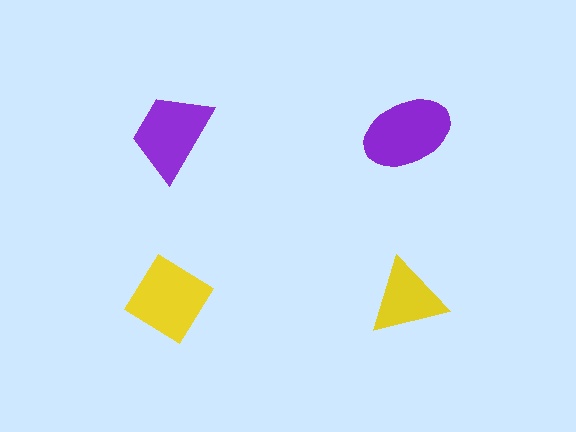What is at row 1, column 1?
A purple trapezoid.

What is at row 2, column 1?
A yellow diamond.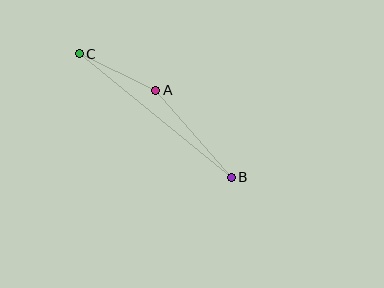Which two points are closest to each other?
Points A and C are closest to each other.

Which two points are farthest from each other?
Points B and C are farthest from each other.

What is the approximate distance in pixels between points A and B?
The distance between A and B is approximately 115 pixels.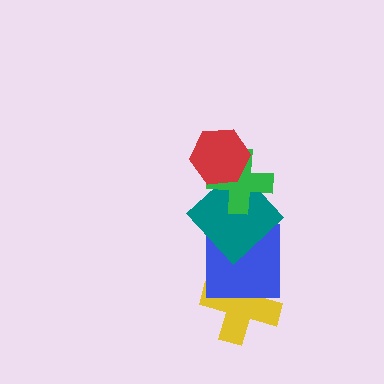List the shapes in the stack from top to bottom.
From top to bottom: the red hexagon, the green cross, the teal diamond, the blue square, the yellow cross.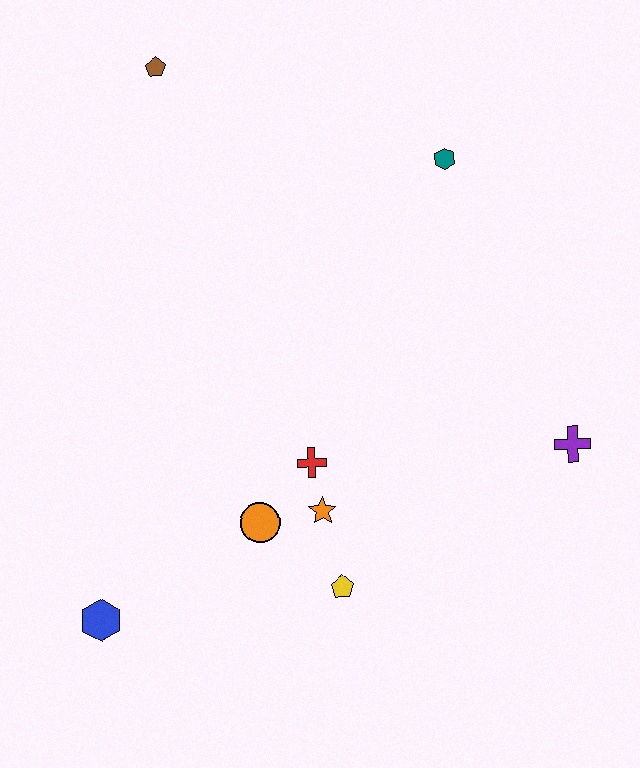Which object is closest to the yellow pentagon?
The orange star is closest to the yellow pentagon.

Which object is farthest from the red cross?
The brown pentagon is farthest from the red cross.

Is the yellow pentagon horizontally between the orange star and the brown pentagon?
No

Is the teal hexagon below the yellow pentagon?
No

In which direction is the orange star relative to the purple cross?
The orange star is to the left of the purple cross.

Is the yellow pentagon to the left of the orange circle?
No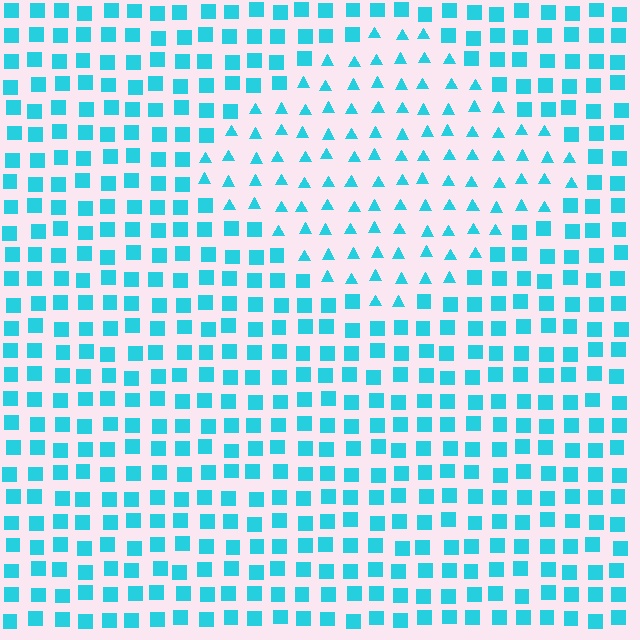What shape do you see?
I see a diamond.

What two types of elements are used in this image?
The image uses triangles inside the diamond region and squares outside it.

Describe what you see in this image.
The image is filled with small cyan elements arranged in a uniform grid. A diamond-shaped region contains triangles, while the surrounding area contains squares. The boundary is defined purely by the change in element shape.